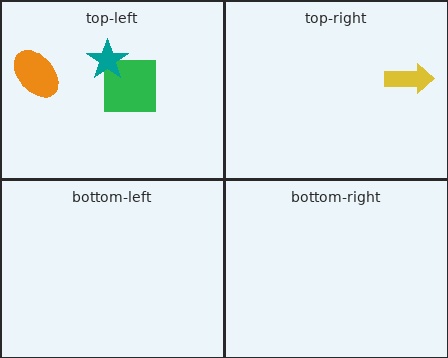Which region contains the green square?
The top-left region.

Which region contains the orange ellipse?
The top-left region.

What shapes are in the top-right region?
The yellow arrow.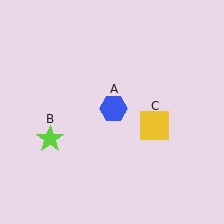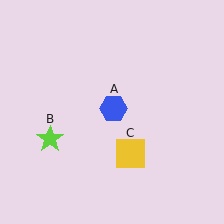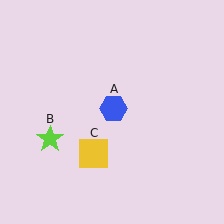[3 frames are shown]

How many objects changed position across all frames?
1 object changed position: yellow square (object C).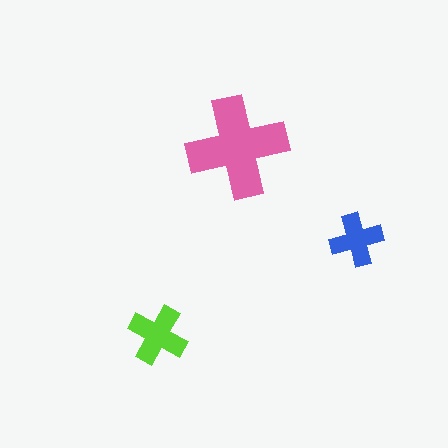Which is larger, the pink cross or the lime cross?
The pink one.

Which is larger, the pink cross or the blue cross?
The pink one.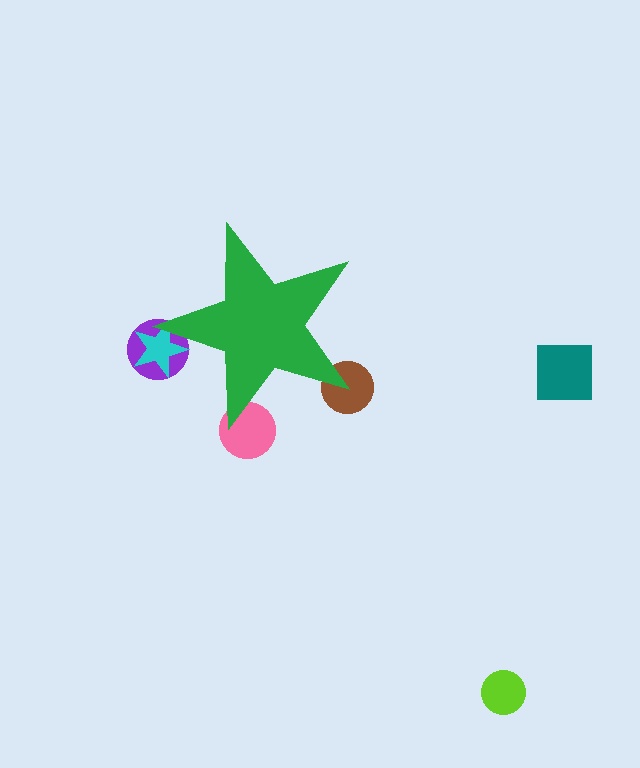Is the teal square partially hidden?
No, the teal square is fully visible.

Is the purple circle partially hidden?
Yes, the purple circle is partially hidden behind the green star.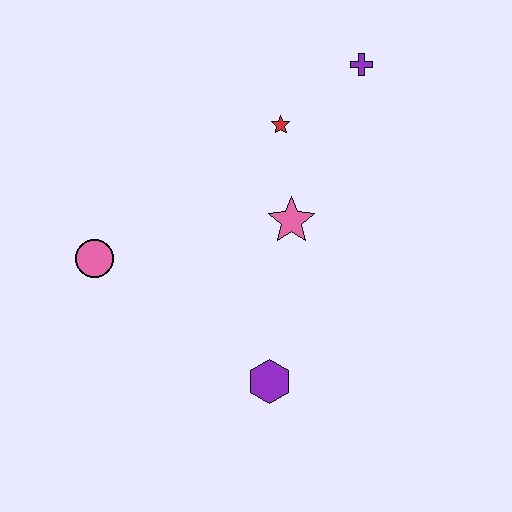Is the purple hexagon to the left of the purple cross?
Yes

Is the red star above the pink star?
Yes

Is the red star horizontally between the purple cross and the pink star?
No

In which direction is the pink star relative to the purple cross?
The pink star is below the purple cross.